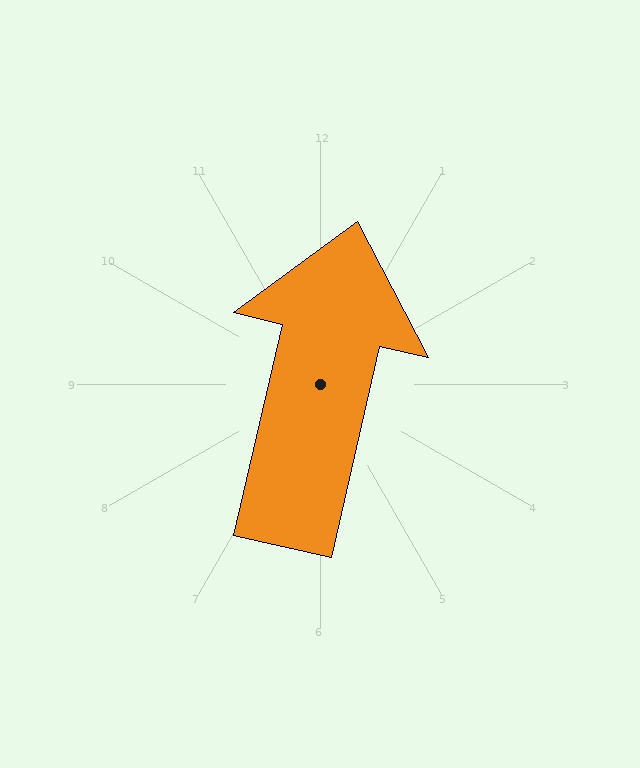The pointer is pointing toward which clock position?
Roughly 12 o'clock.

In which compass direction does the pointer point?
North.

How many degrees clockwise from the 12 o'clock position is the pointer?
Approximately 13 degrees.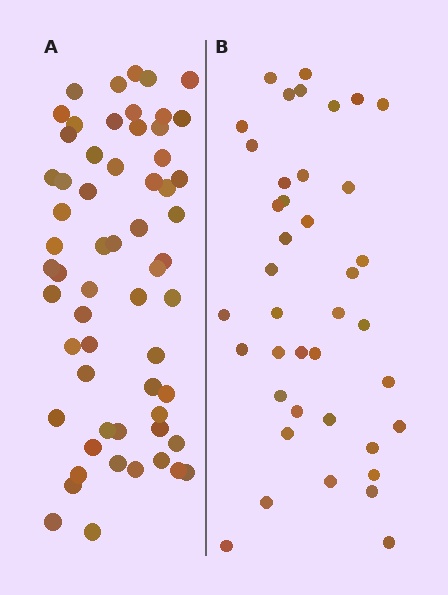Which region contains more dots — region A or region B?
Region A (the left region) has more dots.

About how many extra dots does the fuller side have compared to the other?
Region A has approximately 20 more dots than region B.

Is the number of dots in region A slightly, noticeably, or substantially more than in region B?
Region A has substantially more. The ratio is roughly 1.5 to 1.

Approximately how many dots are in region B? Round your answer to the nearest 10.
About 40 dots.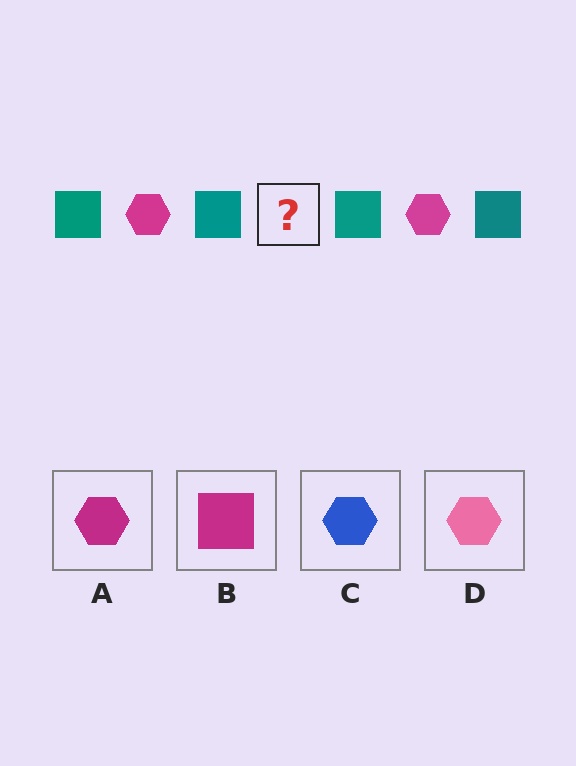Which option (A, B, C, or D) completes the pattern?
A.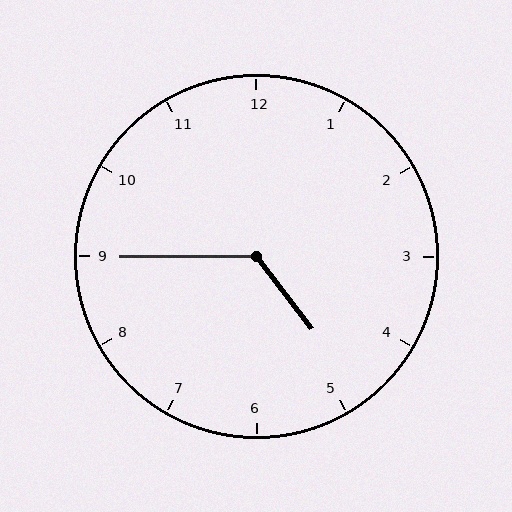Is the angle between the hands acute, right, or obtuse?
It is obtuse.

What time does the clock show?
4:45.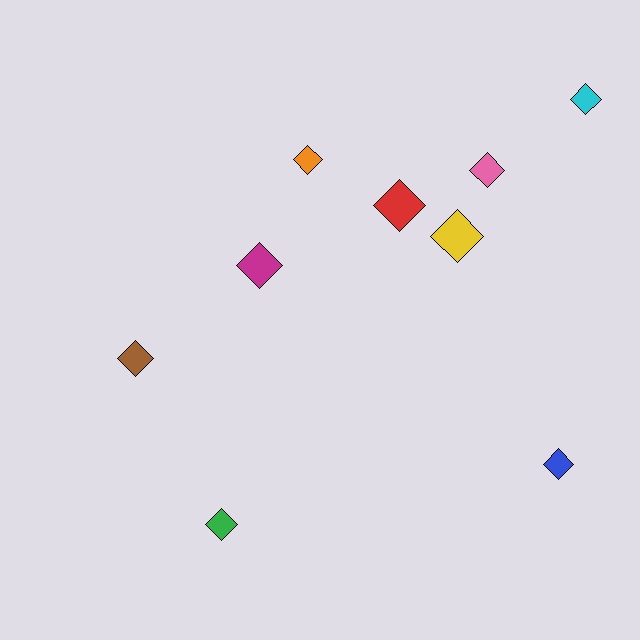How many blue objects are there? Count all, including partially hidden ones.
There is 1 blue object.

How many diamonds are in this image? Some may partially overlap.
There are 9 diamonds.